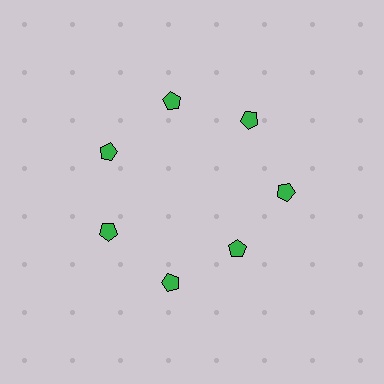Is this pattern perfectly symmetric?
No. The 7 green pentagons are arranged in a ring, but one element near the 5 o'clock position is pulled inward toward the center, breaking the 7-fold rotational symmetry.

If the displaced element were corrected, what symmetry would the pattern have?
It would have 7-fold rotational symmetry — the pattern would map onto itself every 51 degrees.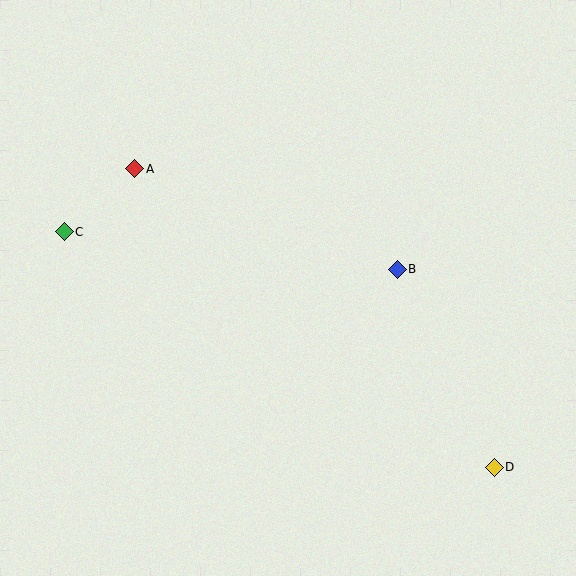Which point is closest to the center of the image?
Point B at (397, 269) is closest to the center.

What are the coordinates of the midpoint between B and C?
The midpoint between B and C is at (231, 251).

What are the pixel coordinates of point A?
Point A is at (135, 169).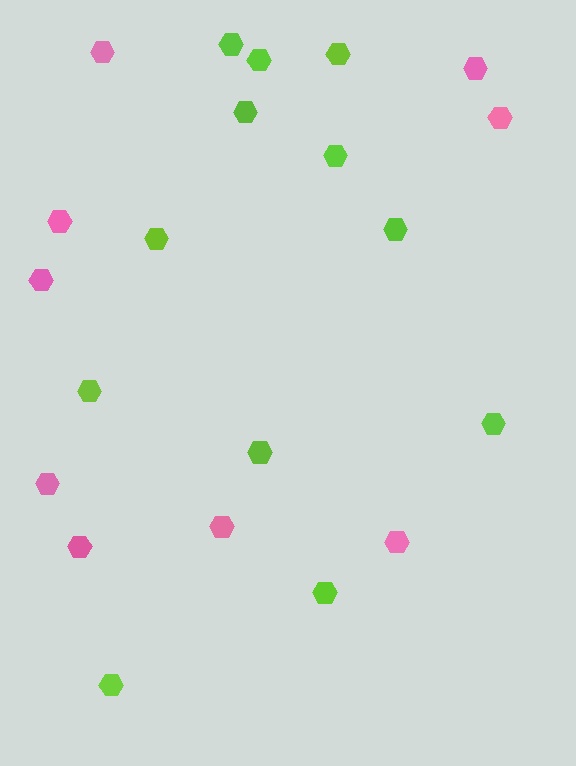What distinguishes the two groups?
There are 2 groups: one group of pink hexagons (9) and one group of lime hexagons (12).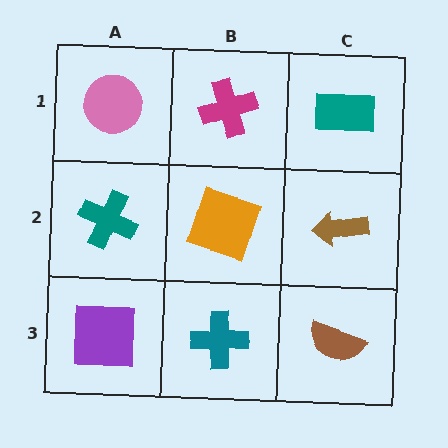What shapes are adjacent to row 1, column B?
An orange square (row 2, column B), a pink circle (row 1, column A), a teal rectangle (row 1, column C).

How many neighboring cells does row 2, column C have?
3.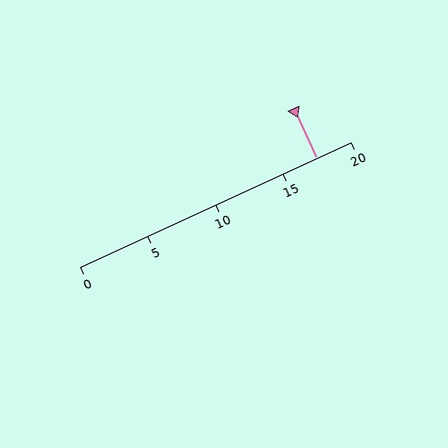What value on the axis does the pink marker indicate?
The marker indicates approximately 17.5.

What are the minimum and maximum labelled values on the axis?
The axis runs from 0 to 20.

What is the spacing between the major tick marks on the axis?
The major ticks are spaced 5 apart.